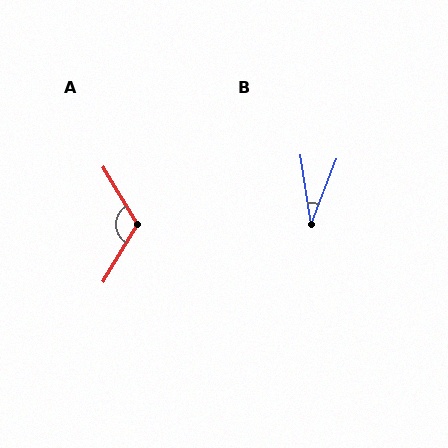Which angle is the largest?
A, at approximately 118 degrees.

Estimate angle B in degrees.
Approximately 30 degrees.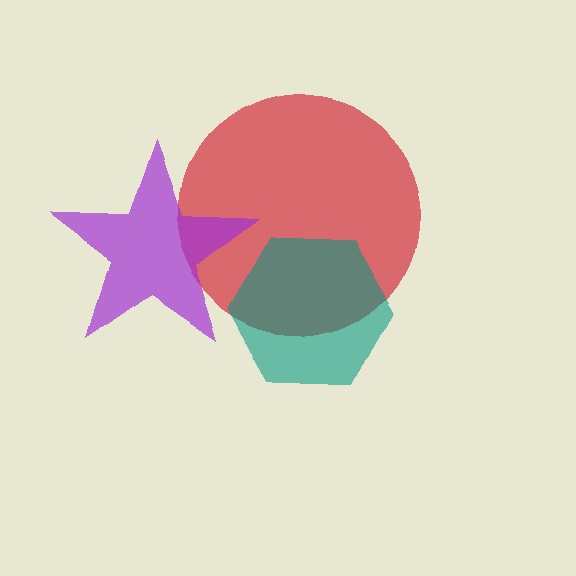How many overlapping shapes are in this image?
There are 3 overlapping shapes in the image.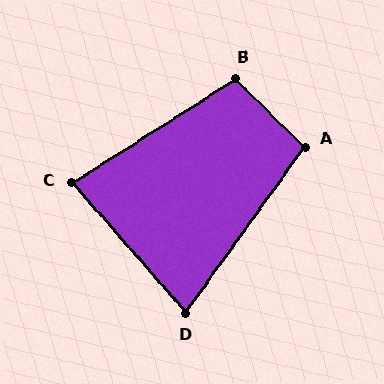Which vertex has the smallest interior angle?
D, at approximately 77 degrees.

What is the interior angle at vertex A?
Approximately 99 degrees (obtuse).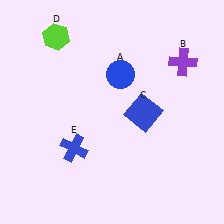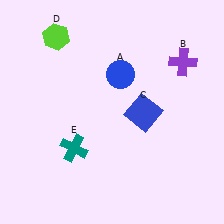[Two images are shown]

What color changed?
The cross (E) changed from blue in Image 1 to teal in Image 2.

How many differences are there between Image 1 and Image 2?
There is 1 difference between the two images.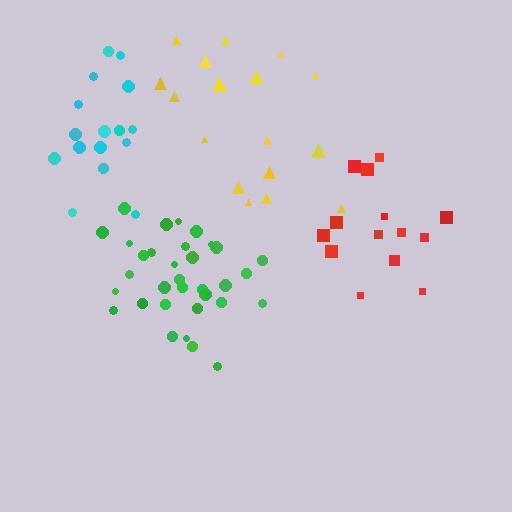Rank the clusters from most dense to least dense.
green, cyan, red, yellow.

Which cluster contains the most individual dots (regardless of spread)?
Green (33).